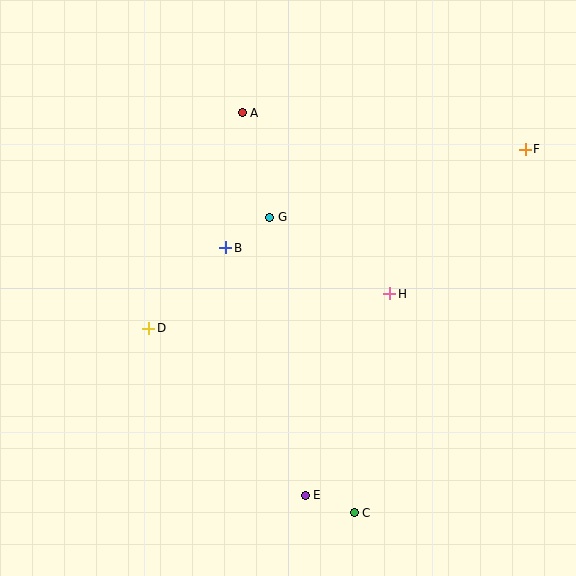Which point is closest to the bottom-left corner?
Point D is closest to the bottom-left corner.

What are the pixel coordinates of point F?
Point F is at (525, 149).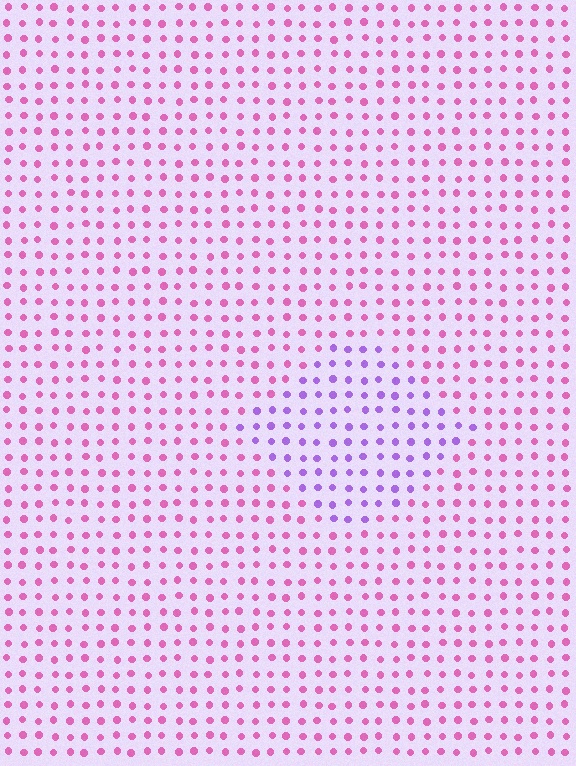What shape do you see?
I see a diamond.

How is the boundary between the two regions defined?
The boundary is defined purely by a slight shift in hue (about 47 degrees). Spacing, size, and orientation are identical on both sides.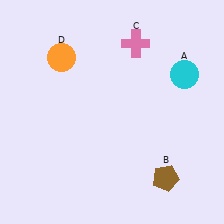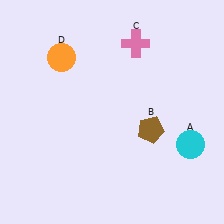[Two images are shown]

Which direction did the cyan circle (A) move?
The cyan circle (A) moved down.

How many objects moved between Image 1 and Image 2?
2 objects moved between the two images.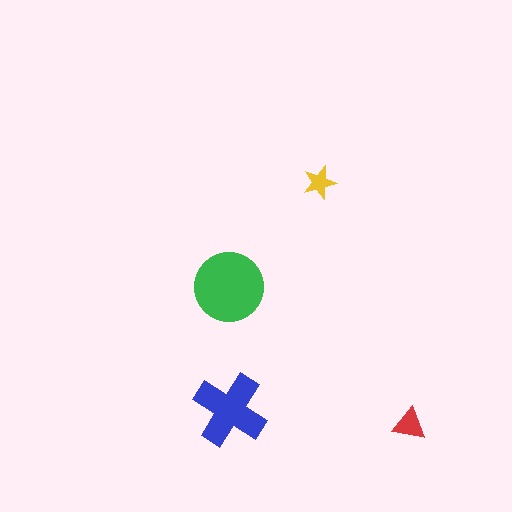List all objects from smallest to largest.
The yellow star, the red triangle, the blue cross, the green circle.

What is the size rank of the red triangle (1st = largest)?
3rd.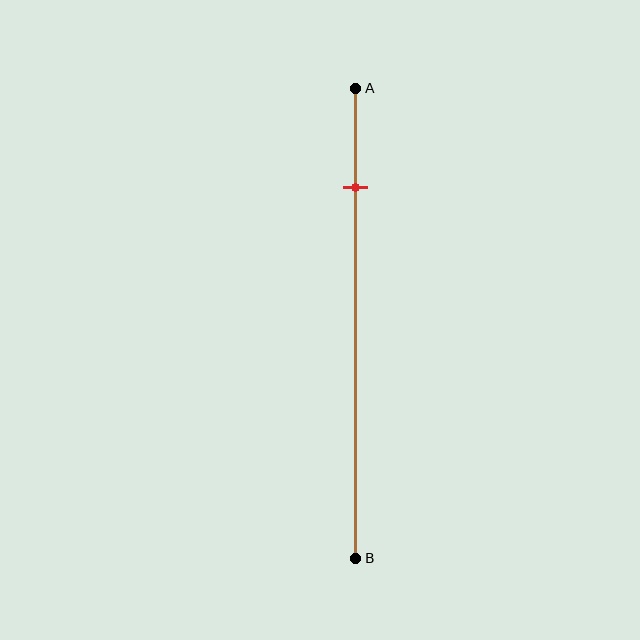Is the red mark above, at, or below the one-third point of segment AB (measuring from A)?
The red mark is above the one-third point of segment AB.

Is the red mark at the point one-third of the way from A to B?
No, the mark is at about 20% from A, not at the 33% one-third point.